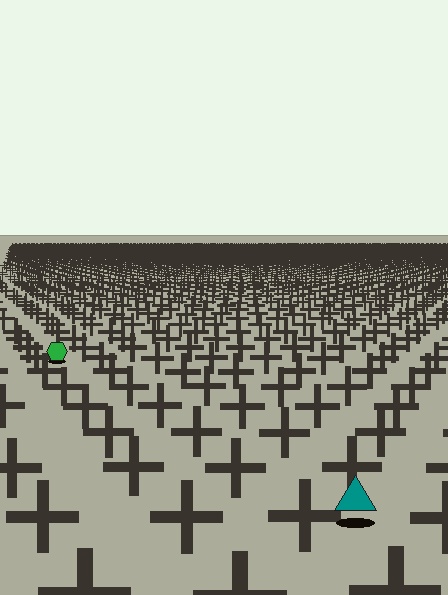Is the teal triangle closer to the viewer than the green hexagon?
Yes. The teal triangle is closer — you can tell from the texture gradient: the ground texture is coarser near it.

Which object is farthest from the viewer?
The green hexagon is farthest from the viewer. It appears smaller and the ground texture around it is denser.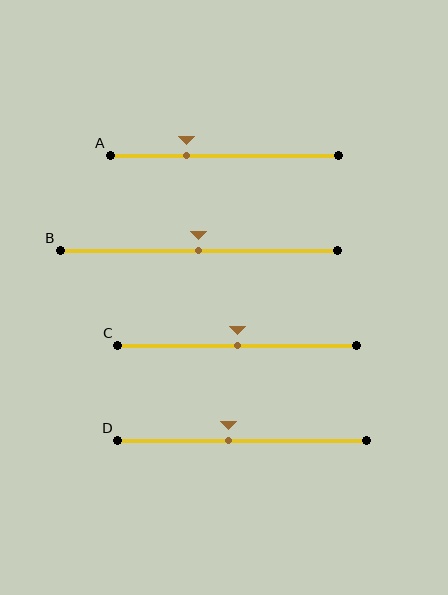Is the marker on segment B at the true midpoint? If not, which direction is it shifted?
Yes, the marker on segment B is at the true midpoint.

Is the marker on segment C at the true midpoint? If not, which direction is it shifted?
Yes, the marker on segment C is at the true midpoint.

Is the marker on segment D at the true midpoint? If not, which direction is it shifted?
No, the marker on segment D is shifted to the left by about 5% of the segment length.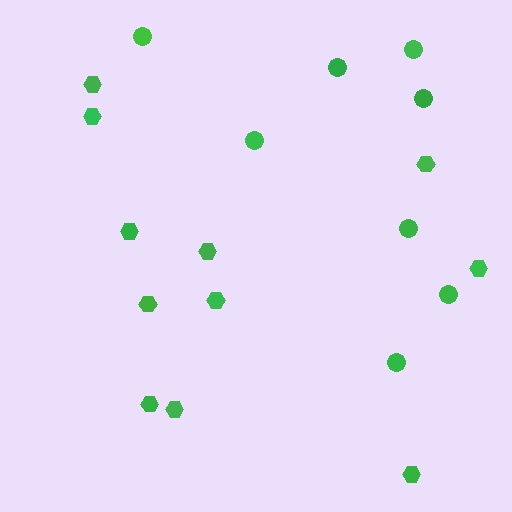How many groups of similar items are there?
There are 2 groups: one group of hexagons (11) and one group of circles (8).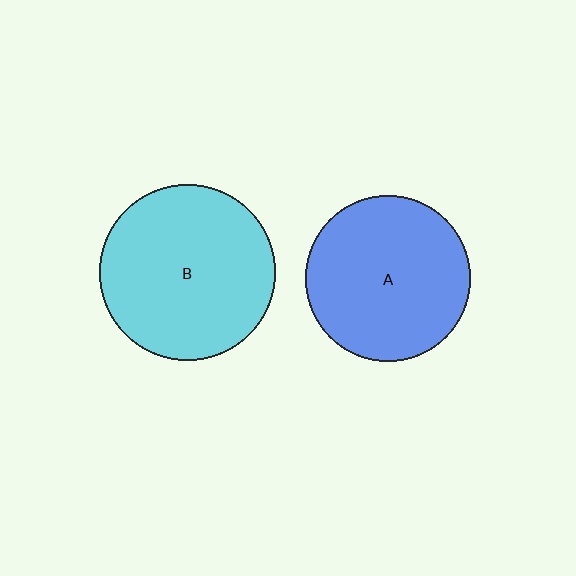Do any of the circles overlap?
No, none of the circles overlap.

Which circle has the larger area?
Circle B (cyan).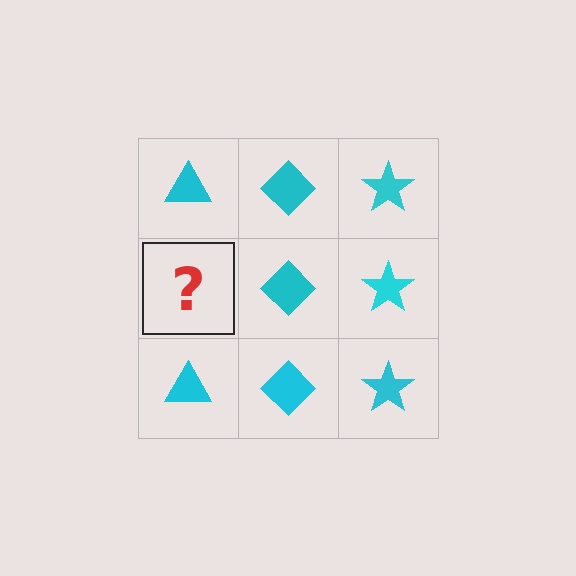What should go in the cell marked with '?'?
The missing cell should contain a cyan triangle.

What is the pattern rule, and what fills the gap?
The rule is that each column has a consistent shape. The gap should be filled with a cyan triangle.